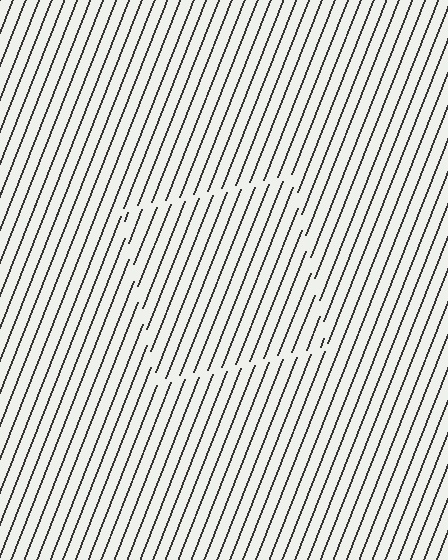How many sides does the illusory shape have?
4 sides — the line-ends trace a square.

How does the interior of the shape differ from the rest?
The interior of the shape contains the same grating, shifted by half a period — the contour is defined by the phase discontinuity where line-ends from the inner and outer gratings abut.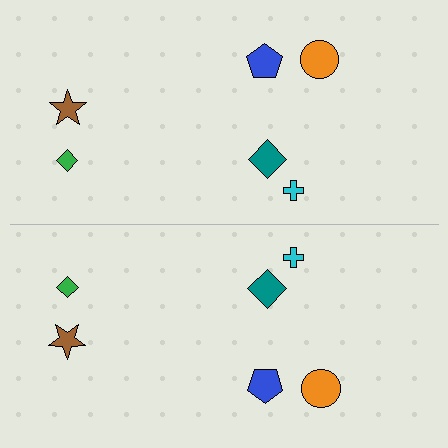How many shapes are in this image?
There are 12 shapes in this image.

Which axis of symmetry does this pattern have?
The pattern has a horizontal axis of symmetry running through the center of the image.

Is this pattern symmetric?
Yes, this pattern has bilateral (reflection) symmetry.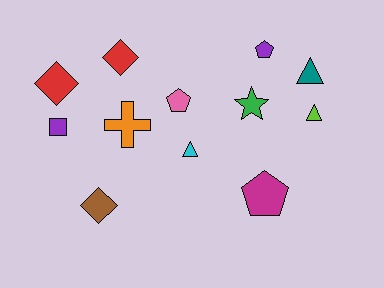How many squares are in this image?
There is 1 square.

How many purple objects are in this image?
There are 2 purple objects.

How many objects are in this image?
There are 12 objects.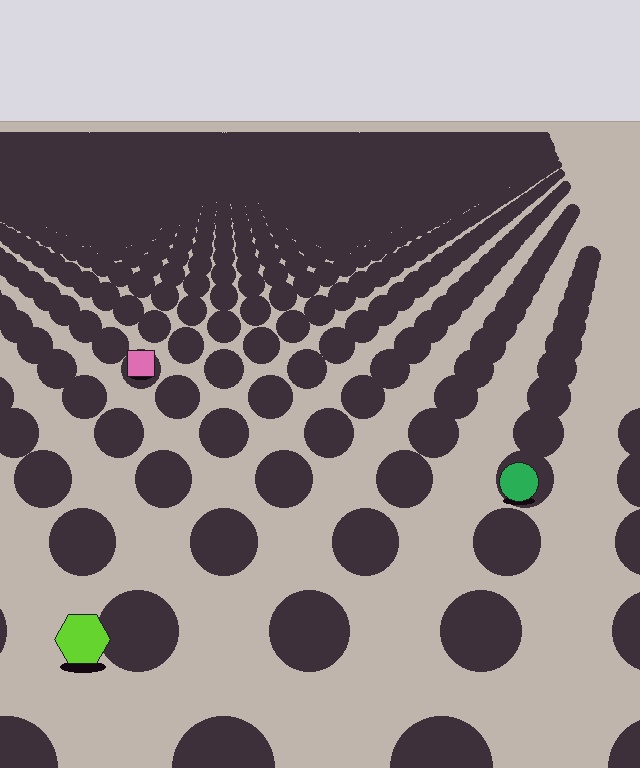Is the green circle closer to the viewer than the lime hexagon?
No. The lime hexagon is closer — you can tell from the texture gradient: the ground texture is coarser near it.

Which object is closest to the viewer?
The lime hexagon is closest. The texture marks near it are larger and more spread out.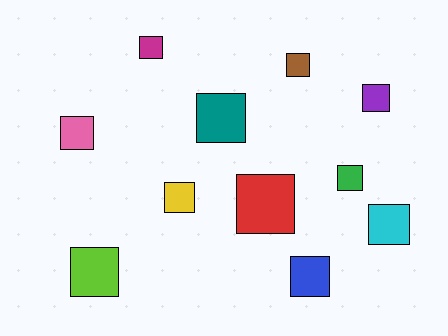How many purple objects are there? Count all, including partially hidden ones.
There is 1 purple object.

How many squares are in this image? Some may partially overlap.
There are 11 squares.